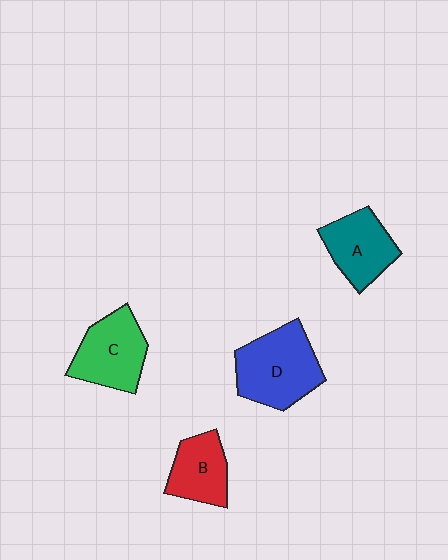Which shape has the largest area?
Shape D (blue).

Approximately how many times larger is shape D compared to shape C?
Approximately 1.2 times.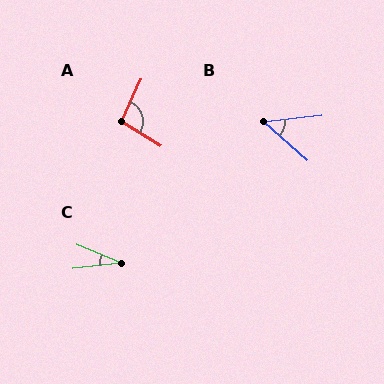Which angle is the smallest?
C, at approximately 29 degrees.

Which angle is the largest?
A, at approximately 97 degrees.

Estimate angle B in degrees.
Approximately 48 degrees.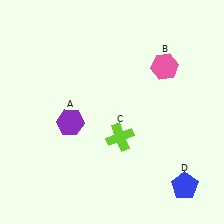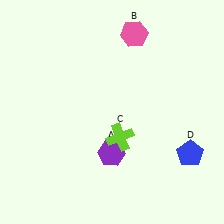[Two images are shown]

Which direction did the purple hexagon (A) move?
The purple hexagon (A) moved right.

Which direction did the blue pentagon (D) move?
The blue pentagon (D) moved up.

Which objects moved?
The objects that moved are: the purple hexagon (A), the pink hexagon (B), the blue pentagon (D).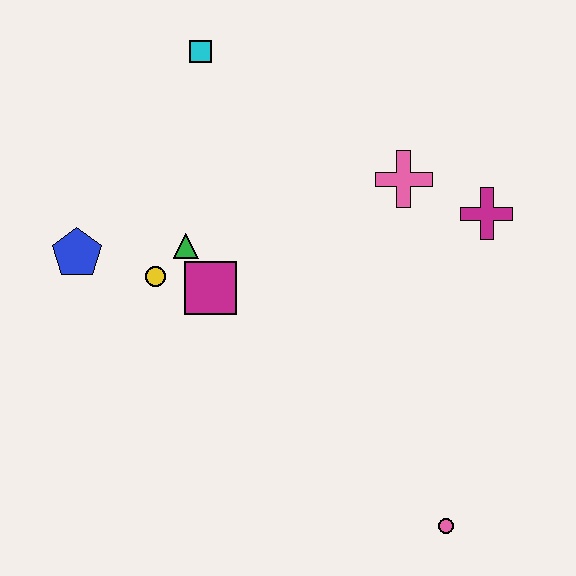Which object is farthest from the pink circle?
The cyan square is farthest from the pink circle.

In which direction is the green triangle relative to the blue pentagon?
The green triangle is to the right of the blue pentagon.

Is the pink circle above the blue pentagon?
No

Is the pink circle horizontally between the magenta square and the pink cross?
No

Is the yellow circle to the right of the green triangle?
No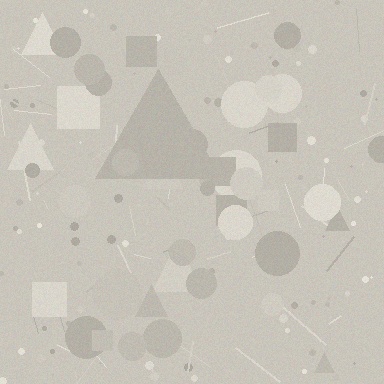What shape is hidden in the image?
A triangle is hidden in the image.